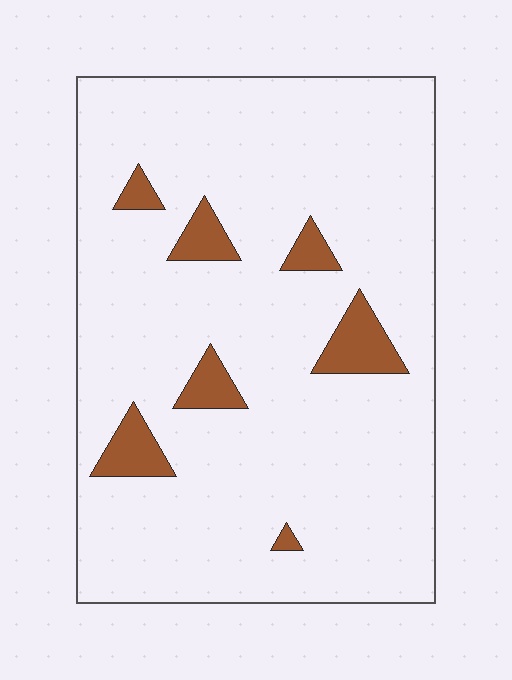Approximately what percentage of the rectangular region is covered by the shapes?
Approximately 10%.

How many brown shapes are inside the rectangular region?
7.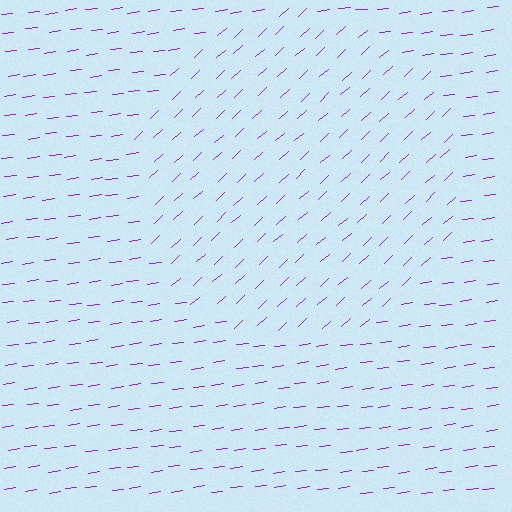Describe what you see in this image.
The image is filled with small purple line segments. A circle region in the image has lines oriented differently from the surrounding lines, creating a visible texture boundary.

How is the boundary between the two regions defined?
The boundary is defined purely by a change in line orientation (approximately 35 degrees difference). All lines are the same color and thickness.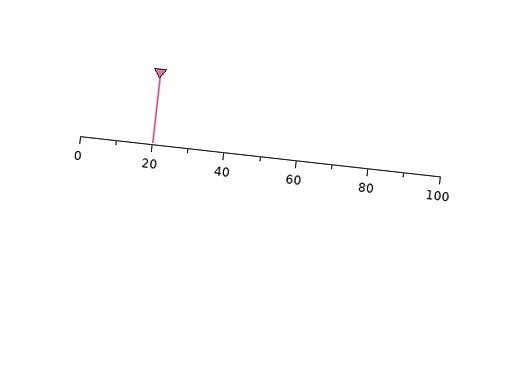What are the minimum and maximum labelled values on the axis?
The axis runs from 0 to 100.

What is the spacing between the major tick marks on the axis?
The major ticks are spaced 20 apart.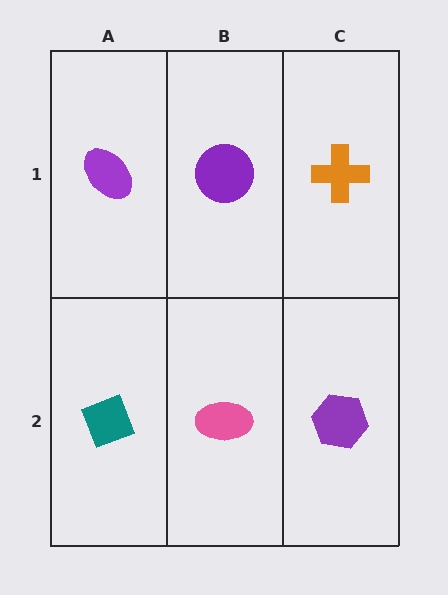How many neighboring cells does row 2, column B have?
3.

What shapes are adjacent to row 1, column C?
A purple hexagon (row 2, column C), a purple circle (row 1, column B).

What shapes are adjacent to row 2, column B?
A purple circle (row 1, column B), a teal diamond (row 2, column A), a purple hexagon (row 2, column C).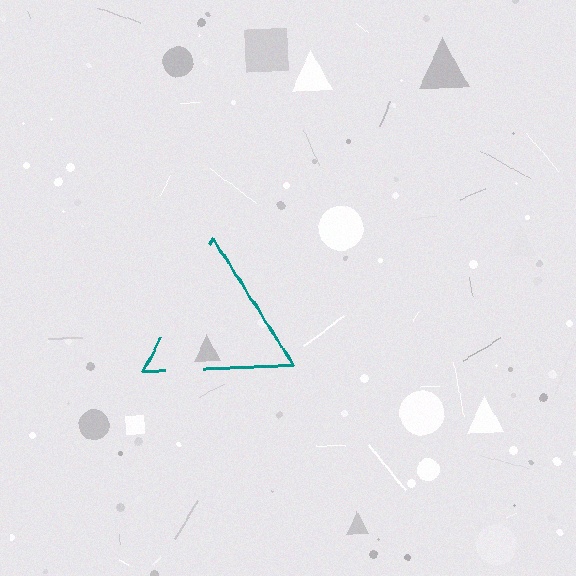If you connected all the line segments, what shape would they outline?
They would outline a triangle.